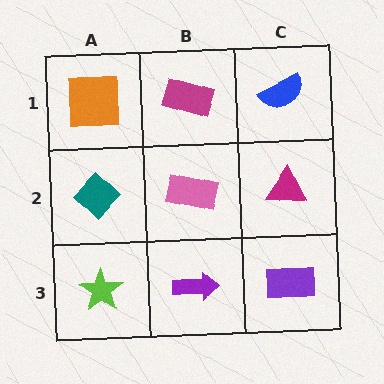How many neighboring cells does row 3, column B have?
3.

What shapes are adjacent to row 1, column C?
A magenta triangle (row 2, column C), a magenta rectangle (row 1, column B).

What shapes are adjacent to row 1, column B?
A pink rectangle (row 2, column B), an orange square (row 1, column A), a blue semicircle (row 1, column C).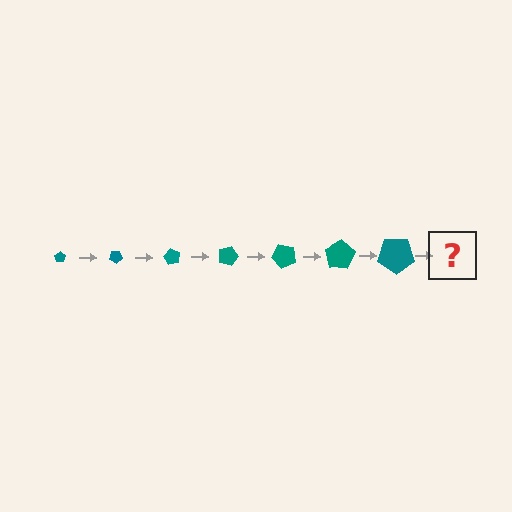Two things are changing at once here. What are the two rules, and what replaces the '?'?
The two rules are that the pentagon grows larger each step and it rotates 30 degrees each step. The '?' should be a pentagon, larger than the previous one and rotated 210 degrees from the start.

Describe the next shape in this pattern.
It should be a pentagon, larger than the previous one and rotated 210 degrees from the start.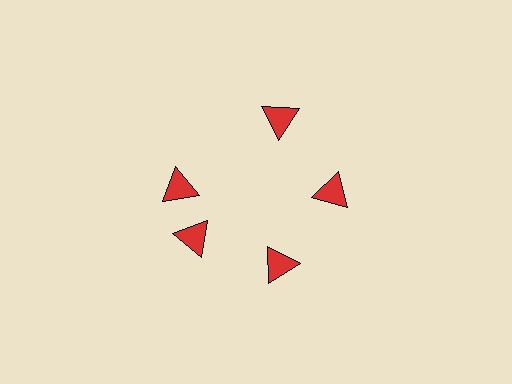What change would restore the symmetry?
The symmetry would be restored by rotating it back into even spacing with its neighbors so that all 5 triangles sit at equal angles and equal distance from the center.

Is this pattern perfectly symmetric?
No. The 5 red triangles are arranged in a ring, but one element near the 10 o'clock position is rotated out of alignment along the ring, breaking the 5-fold rotational symmetry.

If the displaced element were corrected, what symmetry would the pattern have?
It would have 5-fold rotational symmetry — the pattern would map onto itself every 72 degrees.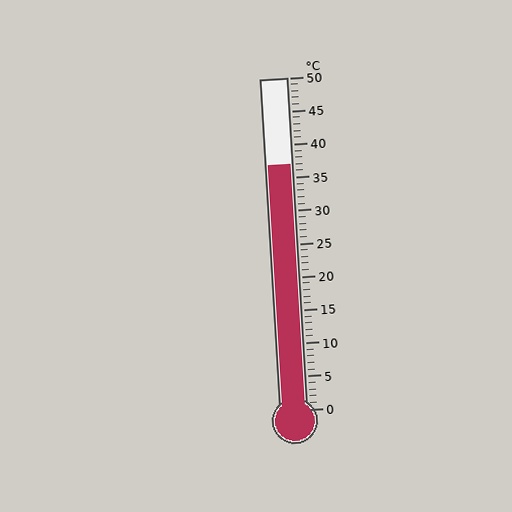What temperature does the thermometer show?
The thermometer shows approximately 37°C.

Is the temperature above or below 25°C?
The temperature is above 25°C.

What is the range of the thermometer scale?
The thermometer scale ranges from 0°C to 50°C.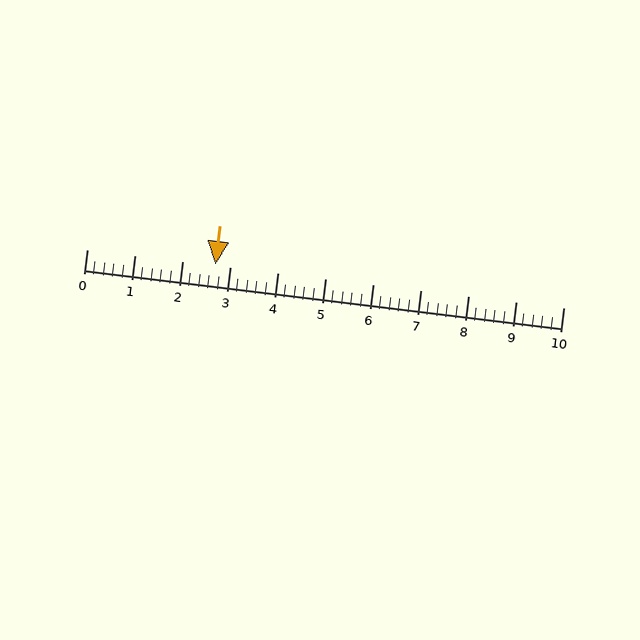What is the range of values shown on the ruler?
The ruler shows values from 0 to 10.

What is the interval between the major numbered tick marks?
The major tick marks are spaced 1 units apart.